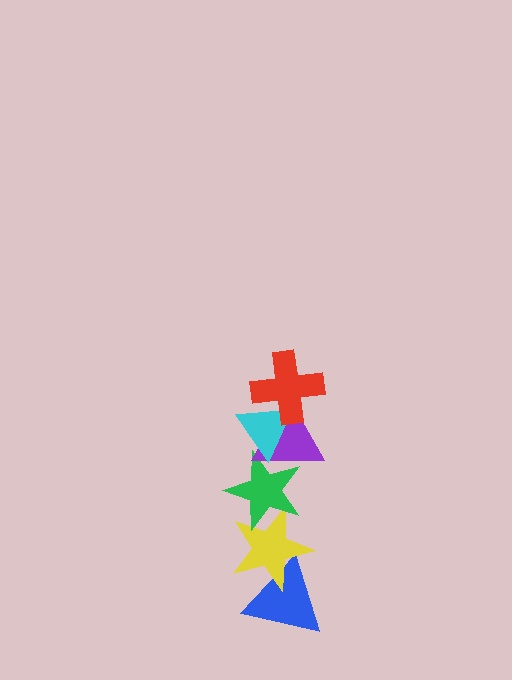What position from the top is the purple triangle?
The purple triangle is 3rd from the top.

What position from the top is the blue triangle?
The blue triangle is 6th from the top.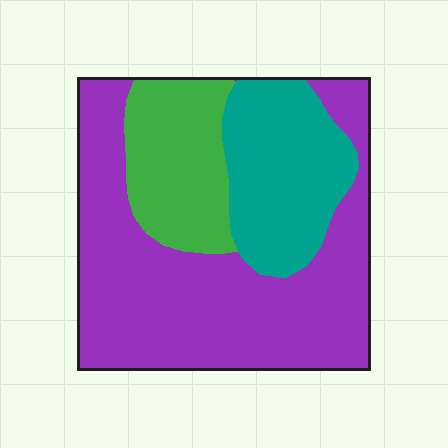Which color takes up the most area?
Purple, at roughly 55%.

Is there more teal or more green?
Teal.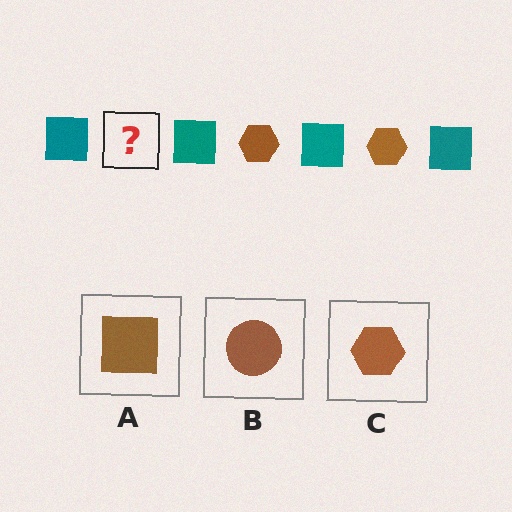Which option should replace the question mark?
Option C.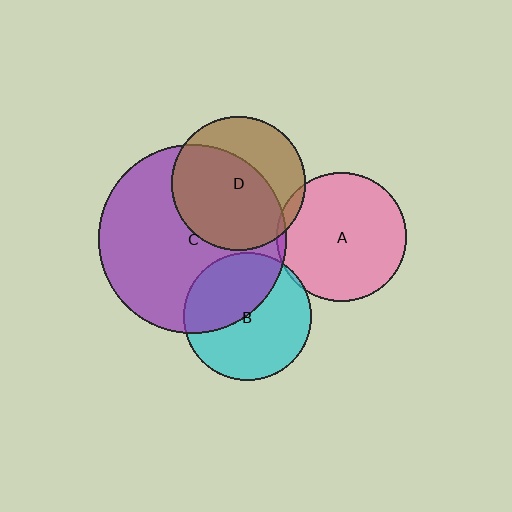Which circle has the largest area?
Circle C (purple).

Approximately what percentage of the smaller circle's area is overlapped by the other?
Approximately 40%.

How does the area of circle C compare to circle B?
Approximately 2.2 times.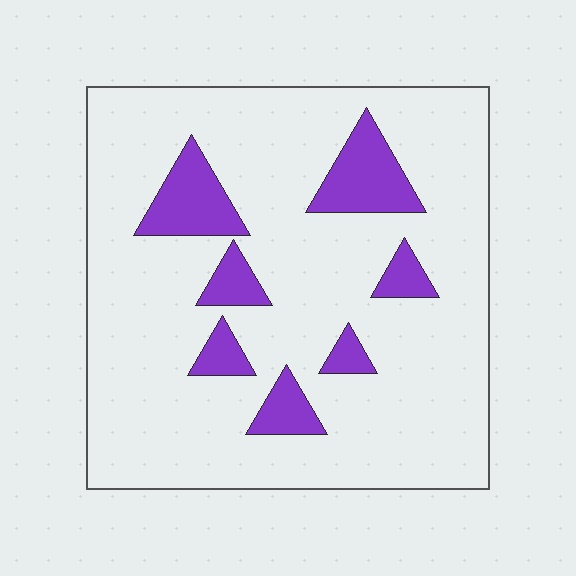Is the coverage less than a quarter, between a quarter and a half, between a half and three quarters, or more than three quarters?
Less than a quarter.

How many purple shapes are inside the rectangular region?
7.